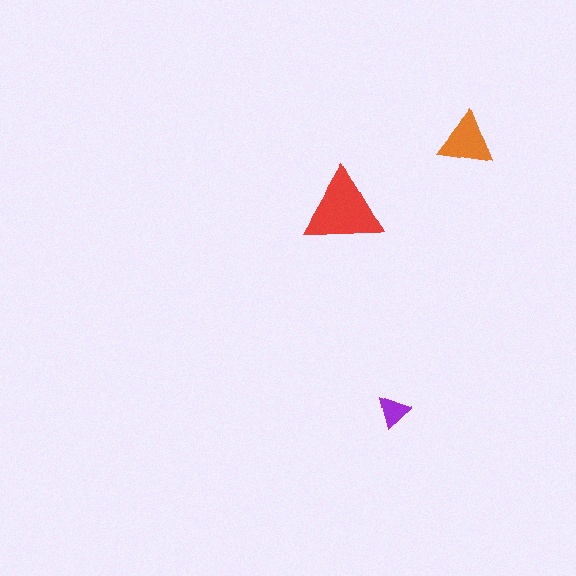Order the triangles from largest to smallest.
the red one, the orange one, the purple one.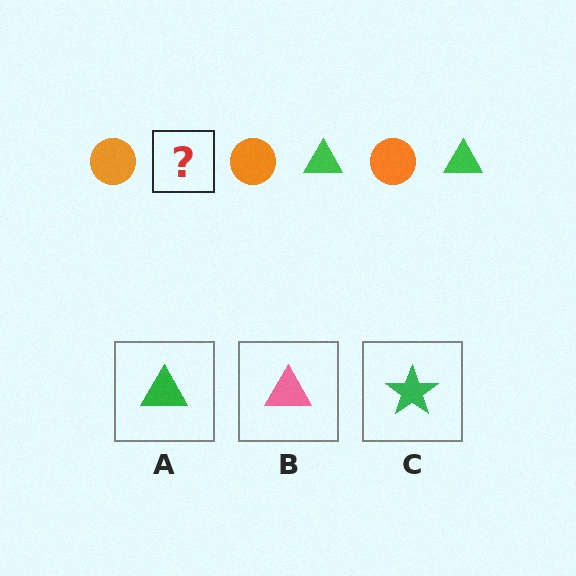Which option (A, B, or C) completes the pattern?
A.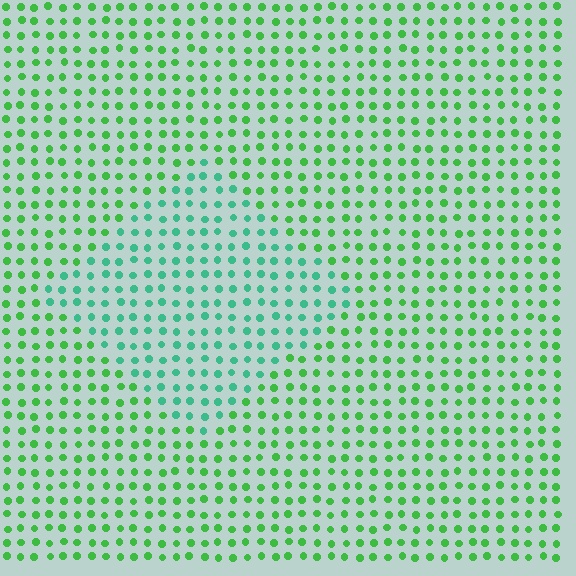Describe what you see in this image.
The image is filled with small green elements in a uniform arrangement. A diamond-shaped region is visible where the elements are tinted to a slightly different hue, forming a subtle color boundary.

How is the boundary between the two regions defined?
The boundary is defined purely by a slight shift in hue (about 35 degrees). Spacing, size, and orientation are identical on both sides.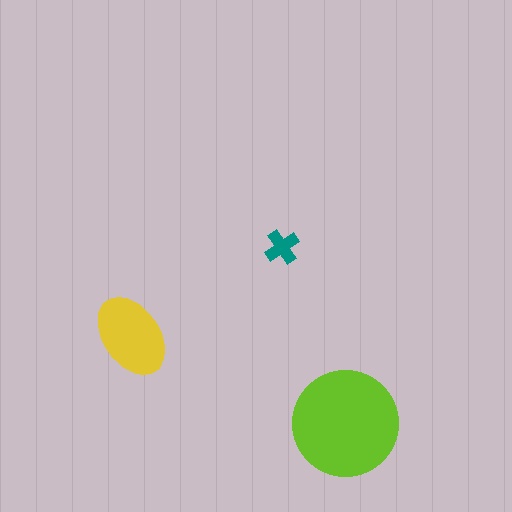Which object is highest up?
The teal cross is topmost.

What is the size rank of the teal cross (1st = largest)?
3rd.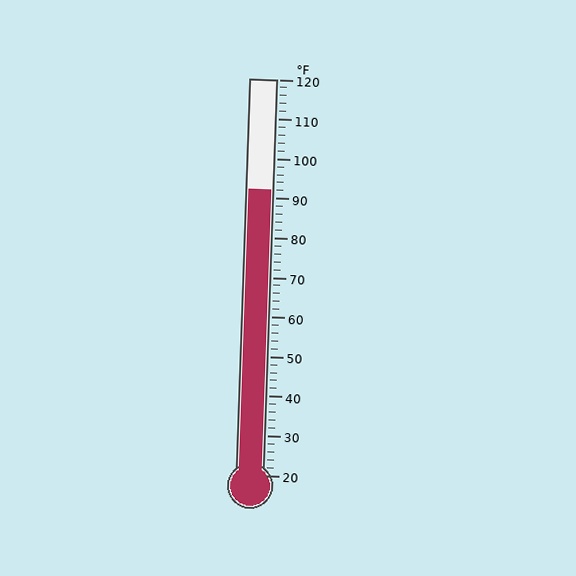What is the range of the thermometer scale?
The thermometer scale ranges from 20°F to 120°F.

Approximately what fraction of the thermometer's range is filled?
The thermometer is filled to approximately 70% of its range.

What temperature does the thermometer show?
The thermometer shows approximately 92°F.